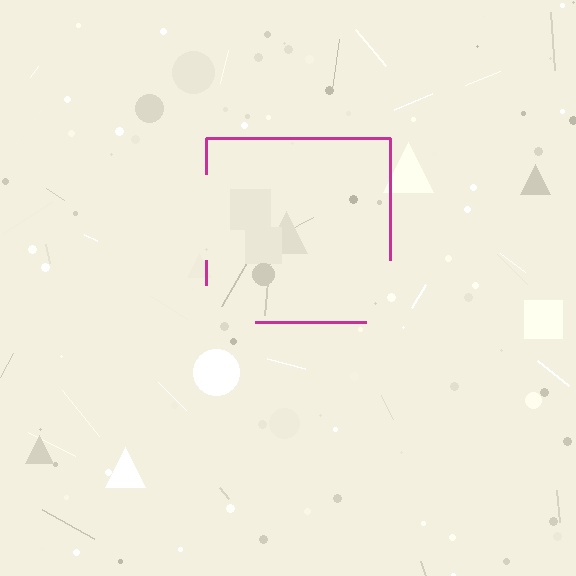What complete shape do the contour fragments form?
The contour fragments form a square.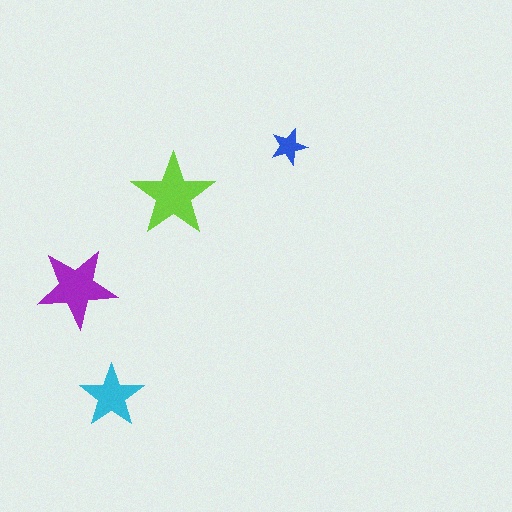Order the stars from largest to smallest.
the lime one, the purple one, the cyan one, the blue one.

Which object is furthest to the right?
The blue star is rightmost.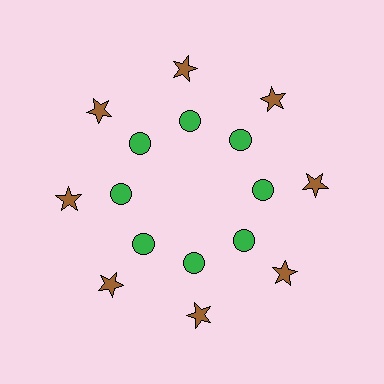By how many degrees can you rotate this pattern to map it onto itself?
The pattern maps onto itself every 45 degrees of rotation.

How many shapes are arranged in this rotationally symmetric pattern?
There are 16 shapes, arranged in 8 groups of 2.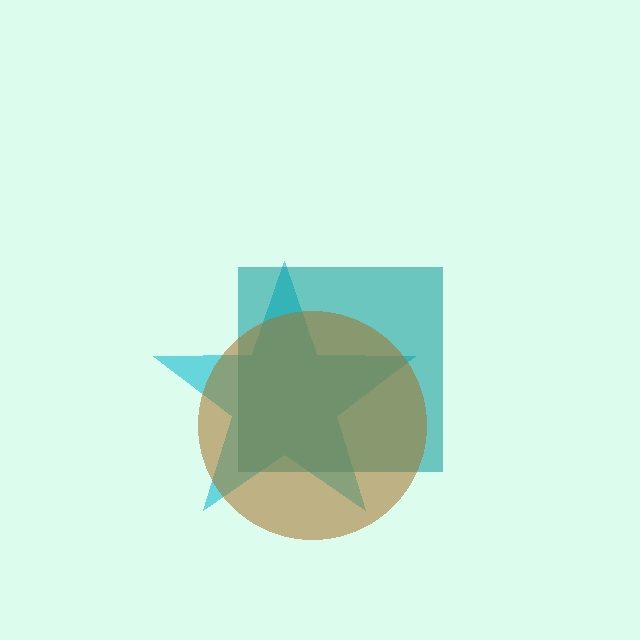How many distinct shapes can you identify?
There are 3 distinct shapes: a cyan star, a teal square, a brown circle.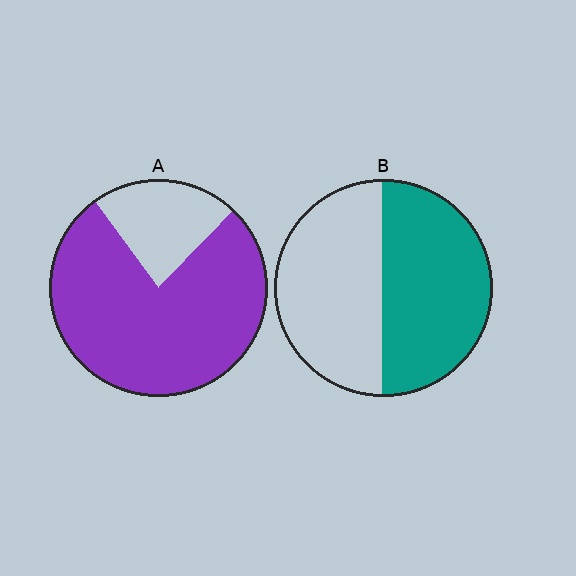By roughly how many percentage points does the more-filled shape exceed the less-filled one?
By roughly 25 percentage points (A over B).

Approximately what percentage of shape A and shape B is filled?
A is approximately 80% and B is approximately 50%.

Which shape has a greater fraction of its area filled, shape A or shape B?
Shape A.